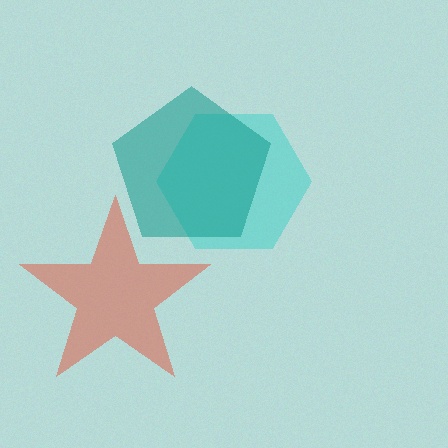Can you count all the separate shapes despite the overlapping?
Yes, there are 3 separate shapes.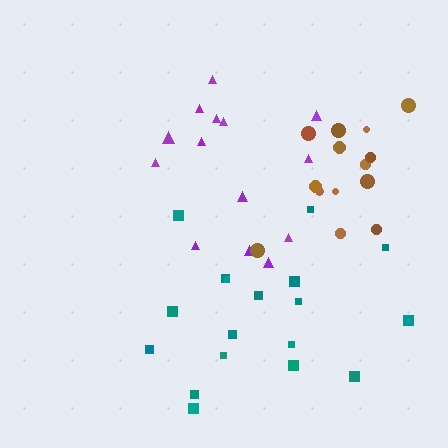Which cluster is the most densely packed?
Brown.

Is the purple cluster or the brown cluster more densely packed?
Brown.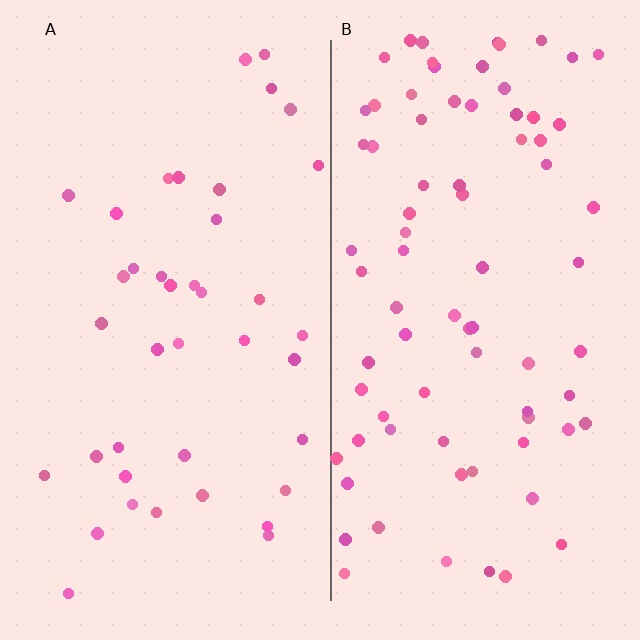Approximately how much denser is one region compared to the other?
Approximately 2.0× — region B over region A.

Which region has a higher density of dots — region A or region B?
B (the right).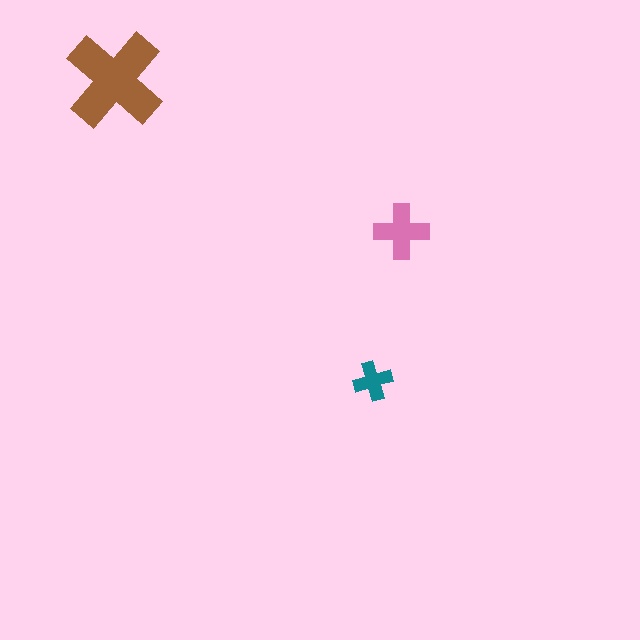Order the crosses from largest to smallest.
the brown one, the pink one, the teal one.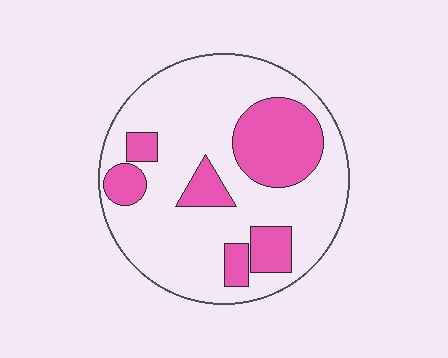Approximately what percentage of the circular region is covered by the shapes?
Approximately 30%.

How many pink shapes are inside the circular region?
6.